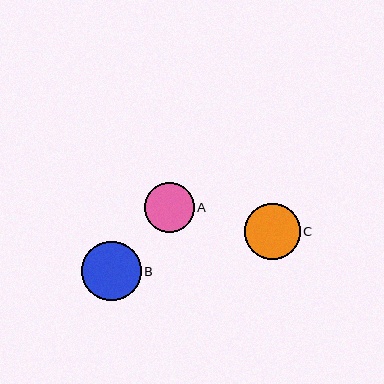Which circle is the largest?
Circle B is the largest with a size of approximately 60 pixels.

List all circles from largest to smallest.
From largest to smallest: B, C, A.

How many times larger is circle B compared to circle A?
Circle B is approximately 1.2 times the size of circle A.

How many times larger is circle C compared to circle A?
Circle C is approximately 1.1 times the size of circle A.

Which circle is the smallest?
Circle A is the smallest with a size of approximately 50 pixels.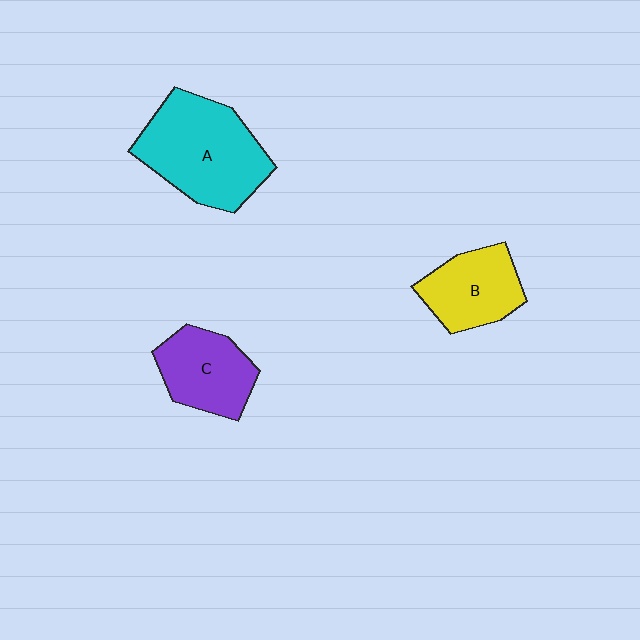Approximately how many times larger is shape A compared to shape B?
Approximately 1.6 times.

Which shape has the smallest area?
Shape B (yellow).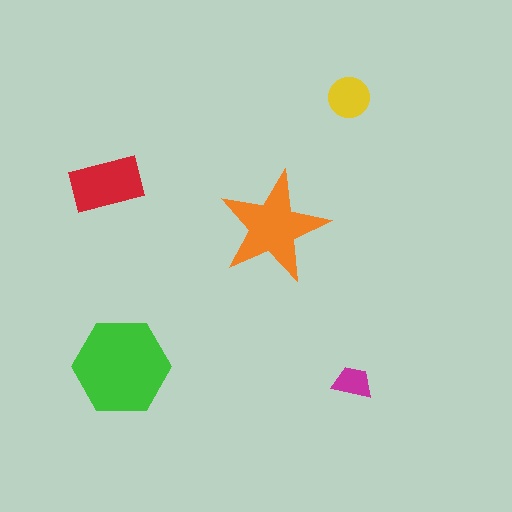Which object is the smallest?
The magenta trapezoid.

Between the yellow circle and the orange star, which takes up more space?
The orange star.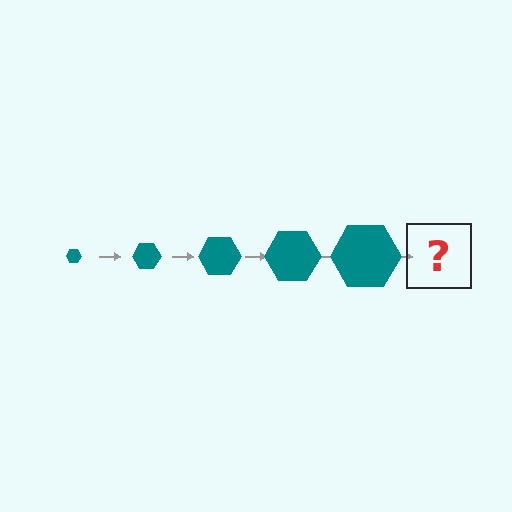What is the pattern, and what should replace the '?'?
The pattern is that the hexagon gets progressively larger each step. The '?' should be a teal hexagon, larger than the previous one.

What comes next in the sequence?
The next element should be a teal hexagon, larger than the previous one.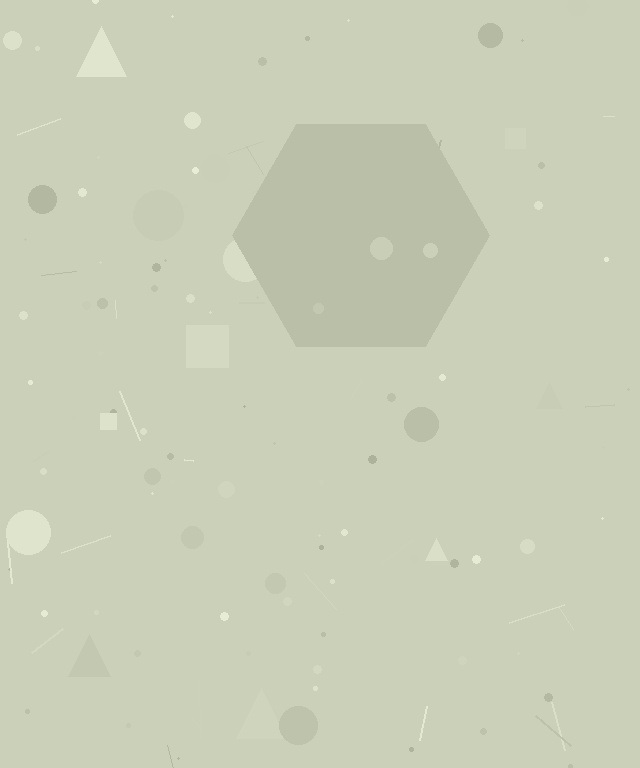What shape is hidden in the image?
A hexagon is hidden in the image.